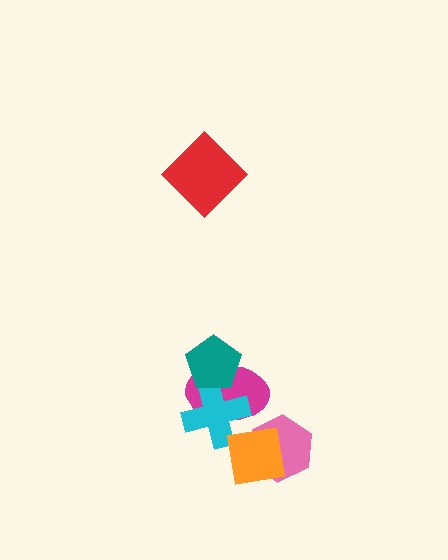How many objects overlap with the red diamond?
0 objects overlap with the red diamond.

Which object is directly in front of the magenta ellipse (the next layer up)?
The cyan cross is directly in front of the magenta ellipse.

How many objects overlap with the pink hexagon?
1 object overlaps with the pink hexagon.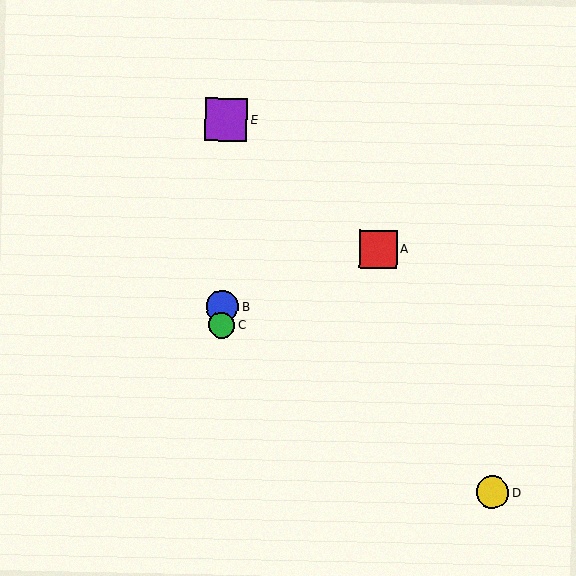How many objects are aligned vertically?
3 objects (B, C, E) are aligned vertically.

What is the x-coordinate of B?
Object B is at x≈222.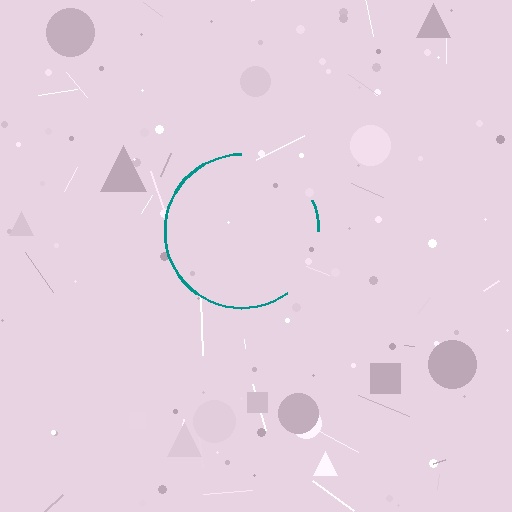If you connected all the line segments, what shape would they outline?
They would outline a circle.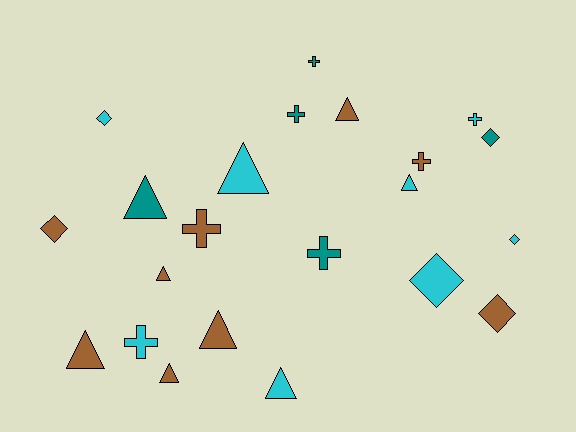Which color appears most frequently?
Brown, with 9 objects.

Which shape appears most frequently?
Triangle, with 9 objects.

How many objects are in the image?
There are 22 objects.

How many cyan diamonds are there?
There are 3 cyan diamonds.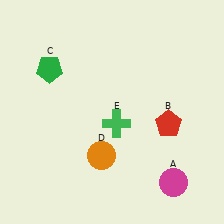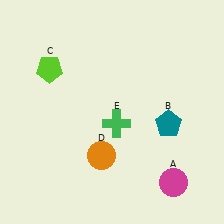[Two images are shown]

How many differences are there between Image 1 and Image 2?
There are 2 differences between the two images.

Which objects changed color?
B changed from red to teal. C changed from green to lime.